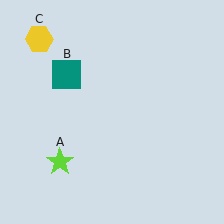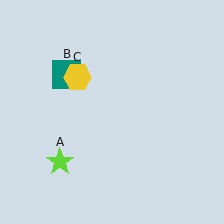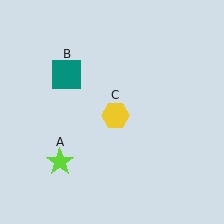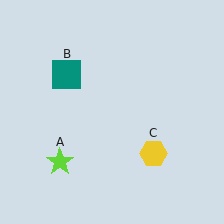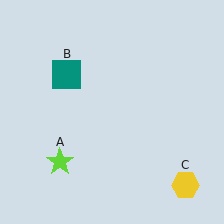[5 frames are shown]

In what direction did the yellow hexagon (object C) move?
The yellow hexagon (object C) moved down and to the right.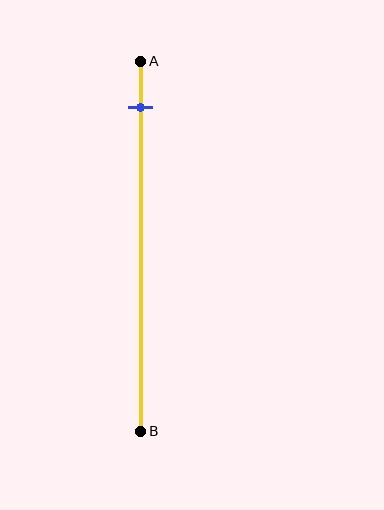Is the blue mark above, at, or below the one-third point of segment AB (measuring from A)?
The blue mark is above the one-third point of segment AB.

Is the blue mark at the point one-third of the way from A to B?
No, the mark is at about 10% from A, not at the 33% one-third point.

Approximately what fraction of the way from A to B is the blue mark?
The blue mark is approximately 10% of the way from A to B.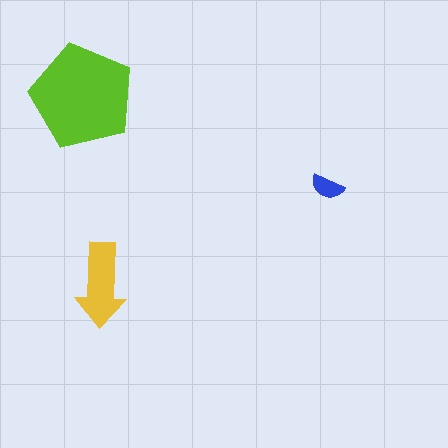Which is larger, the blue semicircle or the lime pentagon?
The lime pentagon.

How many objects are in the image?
There are 3 objects in the image.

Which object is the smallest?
The blue semicircle.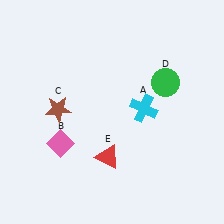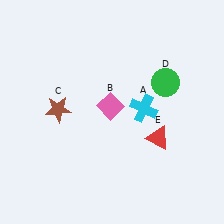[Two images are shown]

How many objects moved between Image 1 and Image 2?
2 objects moved between the two images.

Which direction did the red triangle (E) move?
The red triangle (E) moved right.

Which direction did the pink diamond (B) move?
The pink diamond (B) moved right.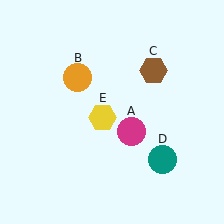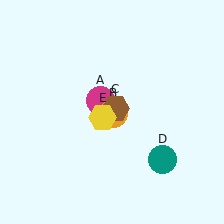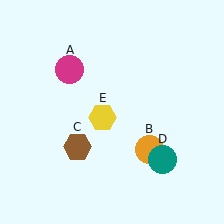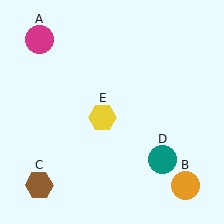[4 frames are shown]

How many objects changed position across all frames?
3 objects changed position: magenta circle (object A), orange circle (object B), brown hexagon (object C).